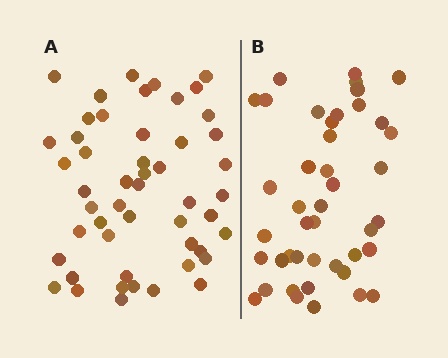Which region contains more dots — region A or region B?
Region A (the left region) has more dots.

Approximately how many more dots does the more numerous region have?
Region A has roughly 8 or so more dots than region B.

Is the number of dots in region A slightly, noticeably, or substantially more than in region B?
Region A has only slightly more — the two regions are fairly close. The ratio is roughly 1.2 to 1.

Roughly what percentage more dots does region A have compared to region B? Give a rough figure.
About 15% more.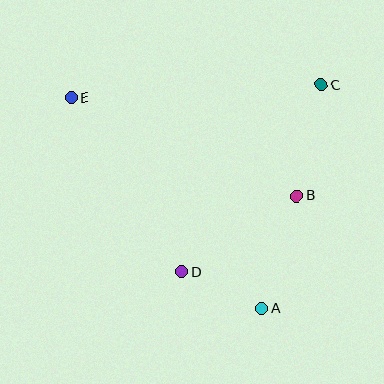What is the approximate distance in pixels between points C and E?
The distance between C and E is approximately 251 pixels.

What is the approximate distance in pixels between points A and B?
The distance between A and B is approximately 118 pixels.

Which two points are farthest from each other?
Points A and E are farthest from each other.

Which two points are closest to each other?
Points A and D are closest to each other.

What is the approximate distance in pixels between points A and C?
The distance between A and C is approximately 231 pixels.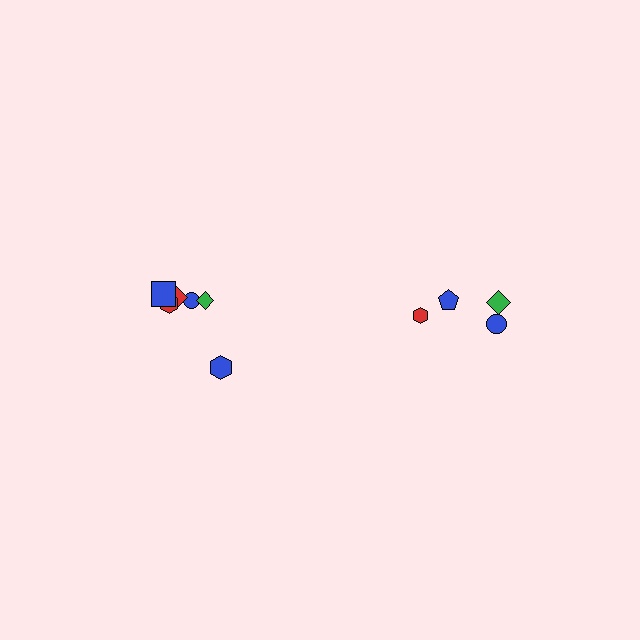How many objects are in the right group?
There are 4 objects.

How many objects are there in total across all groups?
There are 10 objects.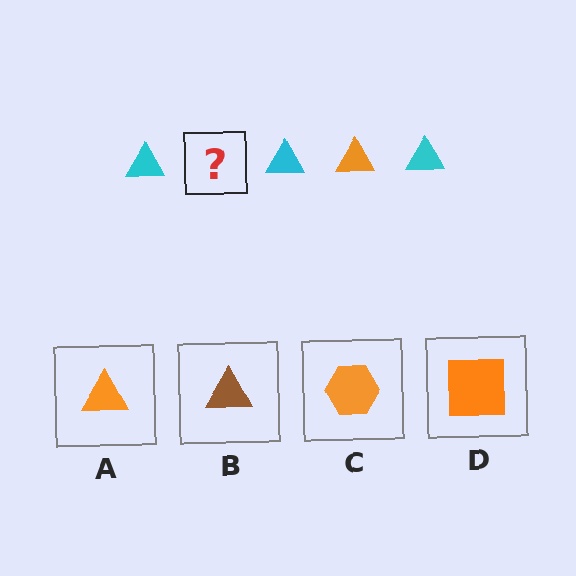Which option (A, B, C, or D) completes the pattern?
A.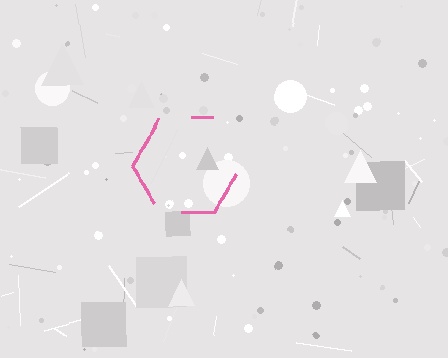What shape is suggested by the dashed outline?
The dashed outline suggests a hexagon.